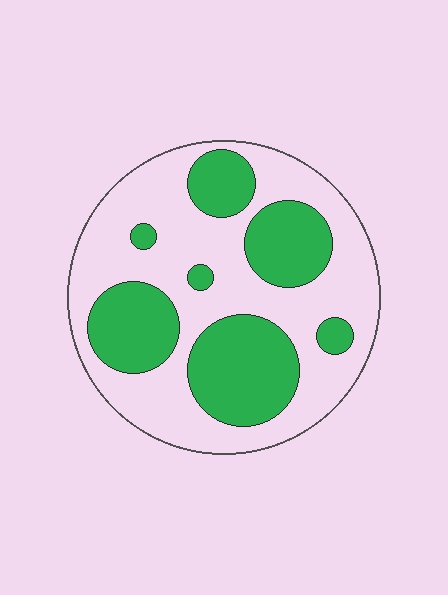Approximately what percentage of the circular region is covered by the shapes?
Approximately 35%.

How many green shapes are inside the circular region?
7.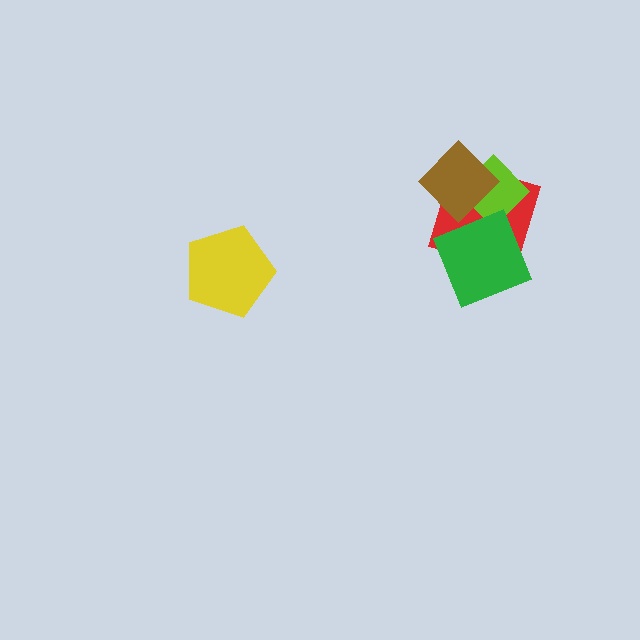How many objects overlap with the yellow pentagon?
0 objects overlap with the yellow pentagon.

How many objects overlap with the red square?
3 objects overlap with the red square.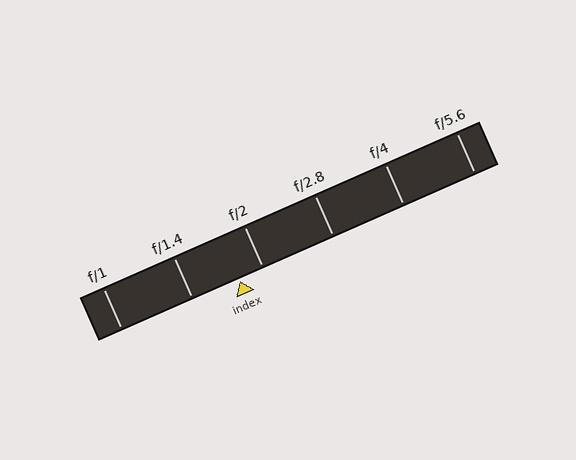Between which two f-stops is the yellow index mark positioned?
The index mark is between f/1.4 and f/2.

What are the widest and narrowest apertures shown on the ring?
The widest aperture shown is f/1 and the narrowest is f/5.6.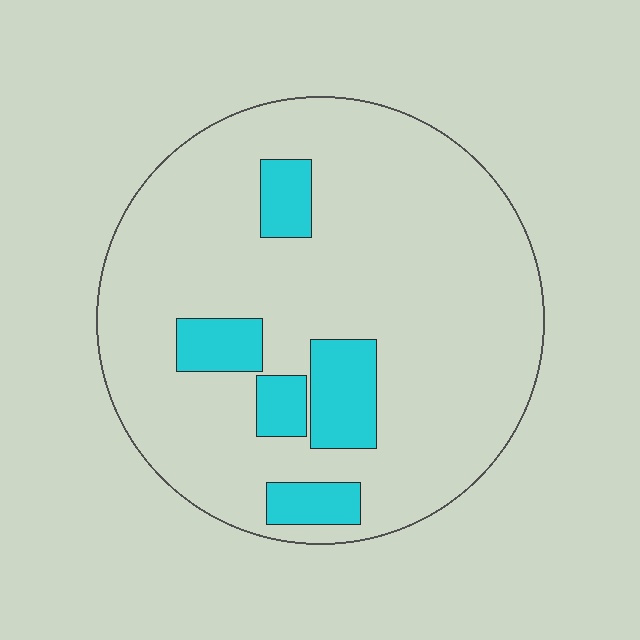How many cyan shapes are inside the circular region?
5.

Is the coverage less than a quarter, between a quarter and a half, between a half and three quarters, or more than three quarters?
Less than a quarter.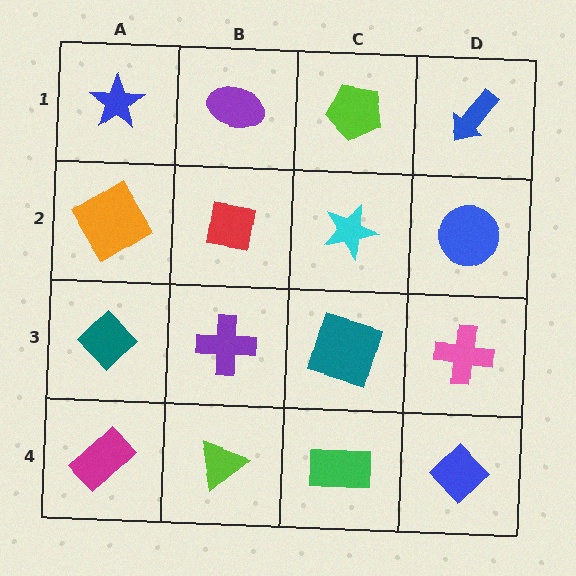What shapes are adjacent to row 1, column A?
An orange diamond (row 2, column A), a purple ellipse (row 1, column B).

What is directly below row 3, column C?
A green rectangle.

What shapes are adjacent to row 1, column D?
A blue circle (row 2, column D), a lime pentagon (row 1, column C).